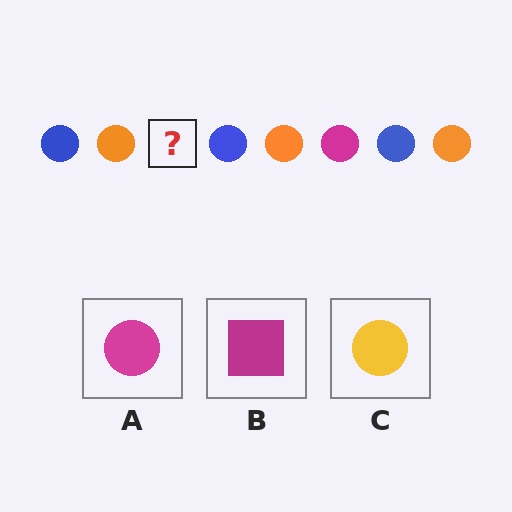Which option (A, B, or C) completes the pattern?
A.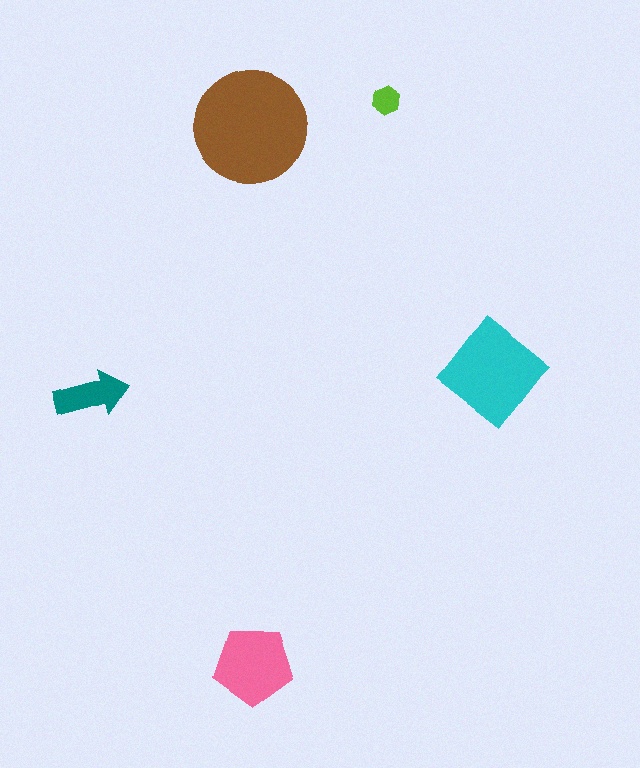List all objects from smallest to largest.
The lime hexagon, the teal arrow, the pink pentagon, the cyan diamond, the brown circle.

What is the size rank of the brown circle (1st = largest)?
1st.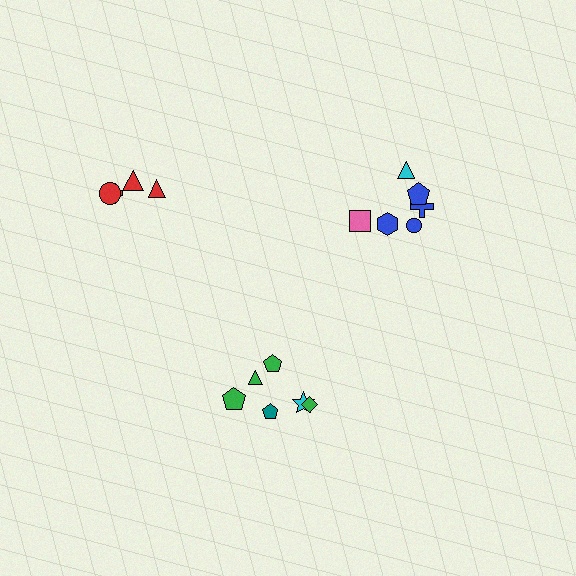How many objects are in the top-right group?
There are 6 objects.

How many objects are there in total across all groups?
There are 16 objects.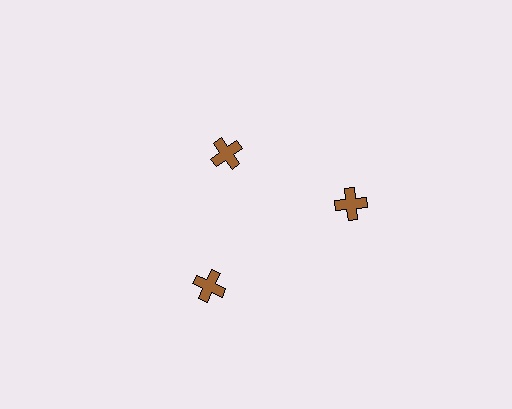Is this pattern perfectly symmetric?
No. The 3 brown crosses are arranged in a ring, but one element near the 11 o'clock position is pulled inward toward the center, breaking the 3-fold rotational symmetry.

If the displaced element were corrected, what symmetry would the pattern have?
It would have 3-fold rotational symmetry — the pattern would map onto itself every 120 degrees.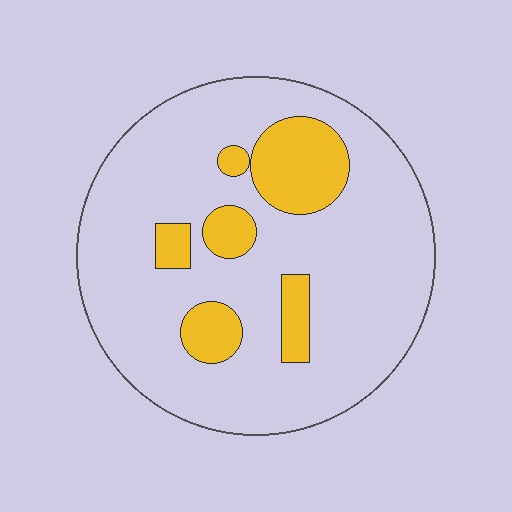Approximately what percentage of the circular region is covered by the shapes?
Approximately 20%.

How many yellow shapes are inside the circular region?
6.